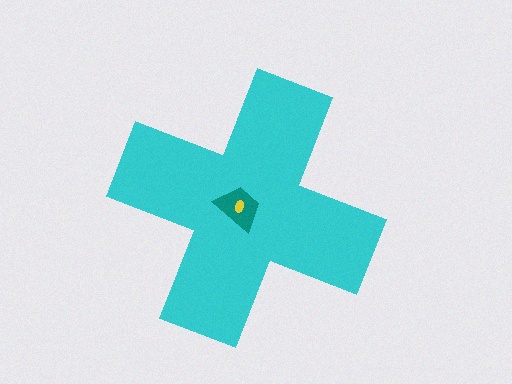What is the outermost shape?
The cyan cross.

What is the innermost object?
The yellow ellipse.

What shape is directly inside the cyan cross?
The teal trapezoid.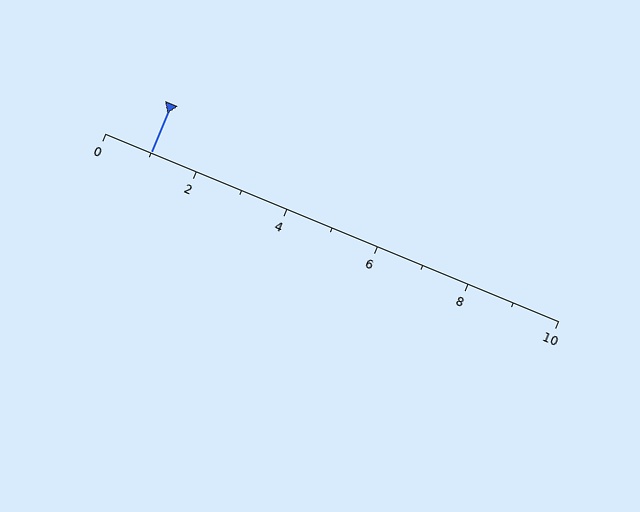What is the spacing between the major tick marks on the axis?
The major ticks are spaced 2 apart.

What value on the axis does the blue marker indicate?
The marker indicates approximately 1.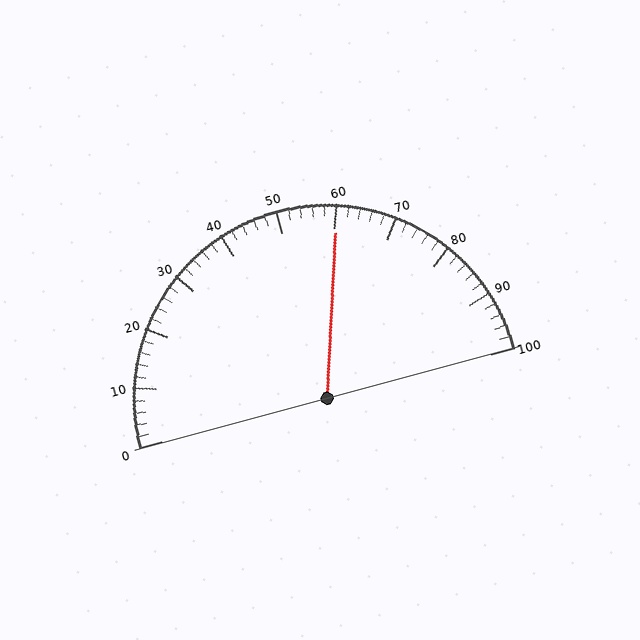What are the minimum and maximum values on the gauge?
The gauge ranges from 0 to 100.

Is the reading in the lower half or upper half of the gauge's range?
The reading is in the upper half of the range (0 to 100).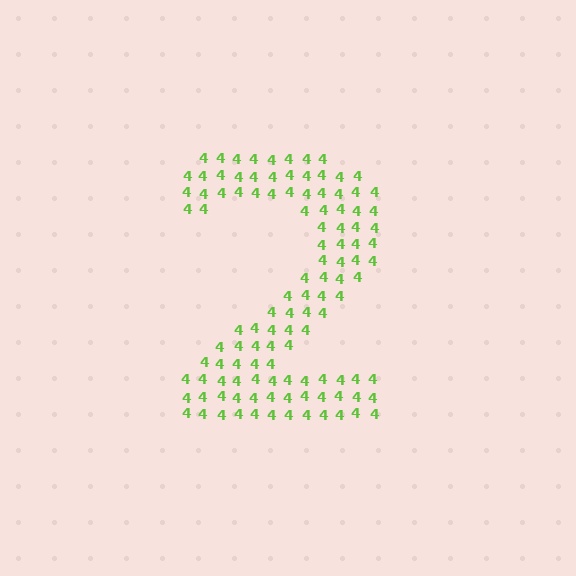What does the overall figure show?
The overall figure shows the digit 2.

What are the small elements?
The small elements are digit 4's.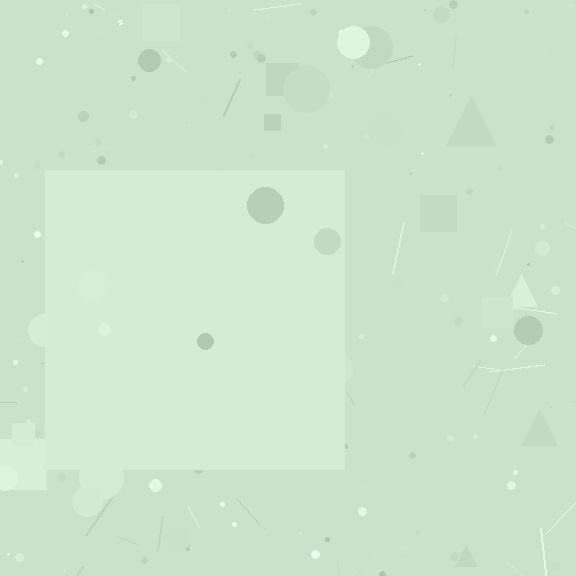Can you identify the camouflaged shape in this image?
The camouflaged shape is a square.